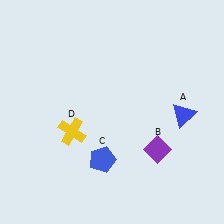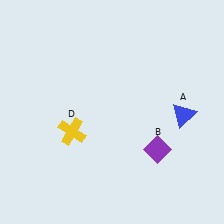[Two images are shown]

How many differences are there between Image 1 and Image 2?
There is 1 difference between the two images.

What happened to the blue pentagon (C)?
The blue pentagon (C) was removed in Image 2. It was in the bottom-left area of Image 1.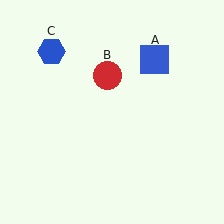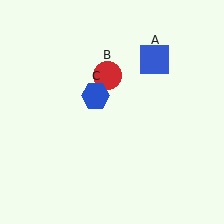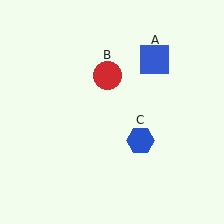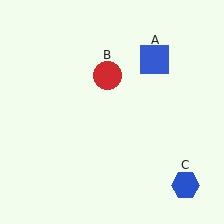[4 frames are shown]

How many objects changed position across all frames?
1 object changed position: blue hexagon (object C).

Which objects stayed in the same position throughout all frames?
Blue square (object A) and red circle (object B) remained stationary.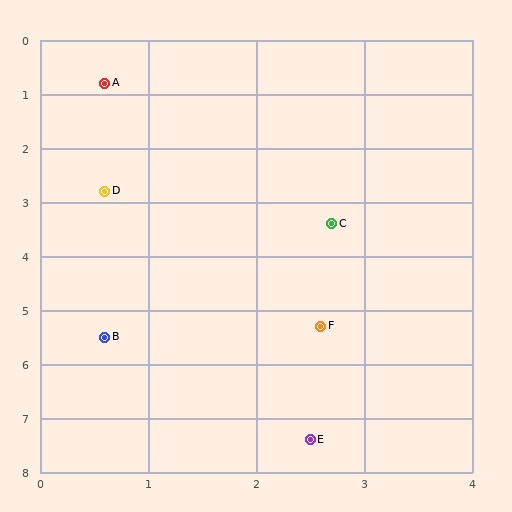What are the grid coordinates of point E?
Point E is at approximately (2.5, 7.4).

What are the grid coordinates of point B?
Point B is at approximately (0.6, 5.5).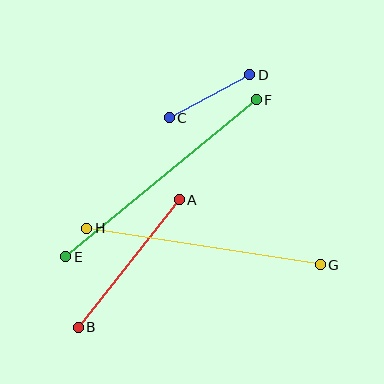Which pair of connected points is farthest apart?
Points E and F are farthest apart.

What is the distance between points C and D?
The distance is approximately 91 pixels.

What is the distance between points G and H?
The distance is approximately 236 pixels.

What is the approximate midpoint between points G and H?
The midpoint is at approximately (204, 247) pixels.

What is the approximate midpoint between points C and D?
The midpoint is at approximately (210, 96) pixels.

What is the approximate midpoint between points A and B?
The midpoint is at approximately (129, 264) pixels.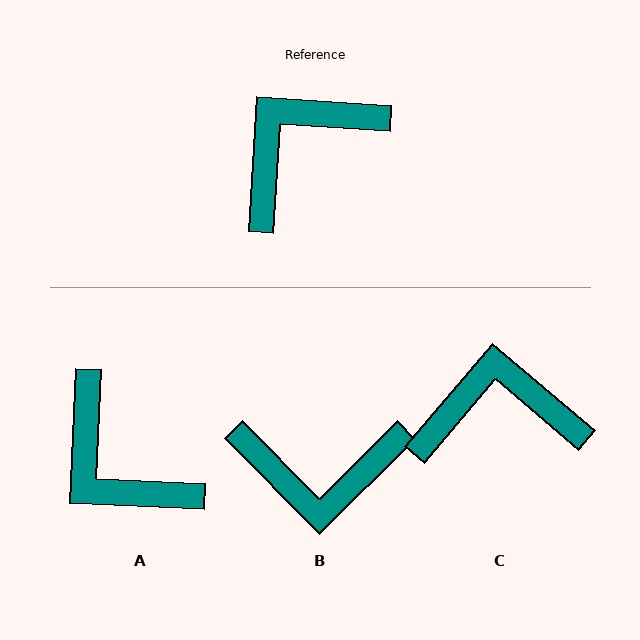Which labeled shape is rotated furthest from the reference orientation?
B, about 139 degrees away.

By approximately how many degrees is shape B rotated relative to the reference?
Approximately 139 degrees counter-clockwise.